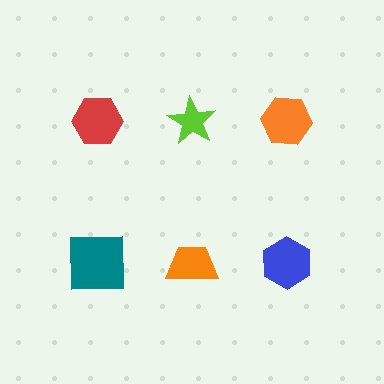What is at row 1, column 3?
An orange hexagon.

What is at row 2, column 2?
An orange trapezoid.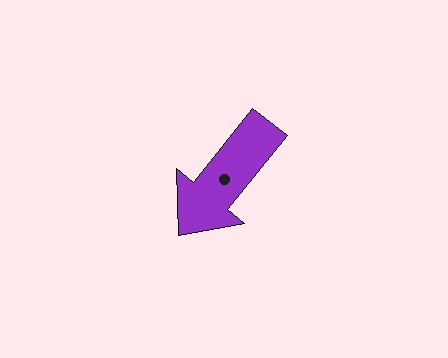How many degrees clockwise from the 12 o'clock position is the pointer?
Approximately 219 degrees.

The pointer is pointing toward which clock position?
Roughly 7 o'clock.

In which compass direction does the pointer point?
Southwest.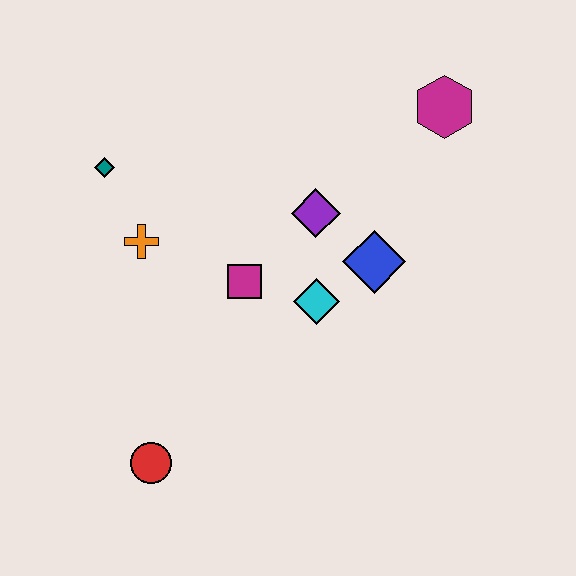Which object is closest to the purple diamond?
The blue diamond is closest to the purple diamond.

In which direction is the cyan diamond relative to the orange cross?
The cyan diamond is to the right of the orange cross.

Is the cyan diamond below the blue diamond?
Yes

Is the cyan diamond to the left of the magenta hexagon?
Yes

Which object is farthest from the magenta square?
The magenta hexagon is farthest from the magenta square.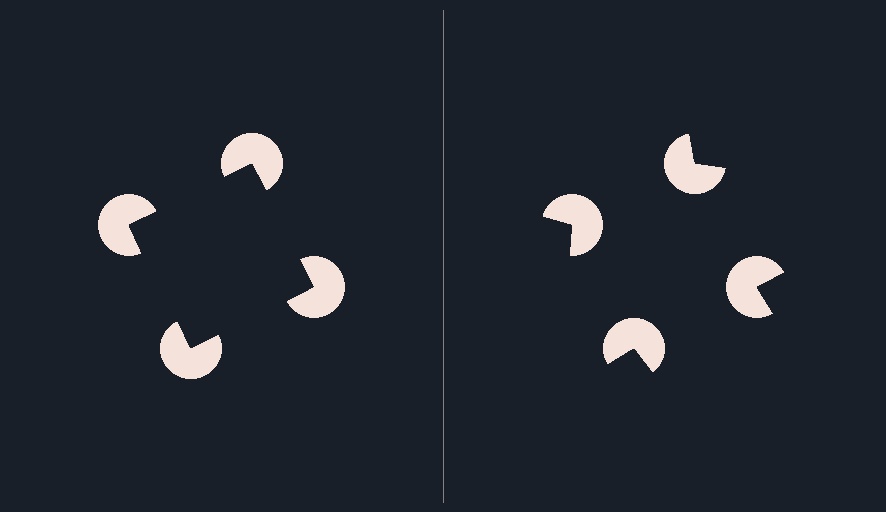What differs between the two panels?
The pac-man discs are positioned identically on both sides; only the wedge orientations differ. On the left they align to a square; on the right they are misaligned.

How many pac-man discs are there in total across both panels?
8 — 4 on each side.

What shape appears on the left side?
An illusory square.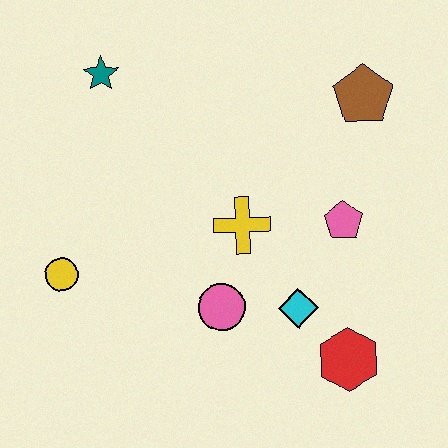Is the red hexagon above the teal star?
No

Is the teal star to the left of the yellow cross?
Yes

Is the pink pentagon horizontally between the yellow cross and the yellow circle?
No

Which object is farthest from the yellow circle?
The brown pentagon is farthest from the yellow circle.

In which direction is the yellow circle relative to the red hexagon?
The yellow circle is to the left of the red hexagon.